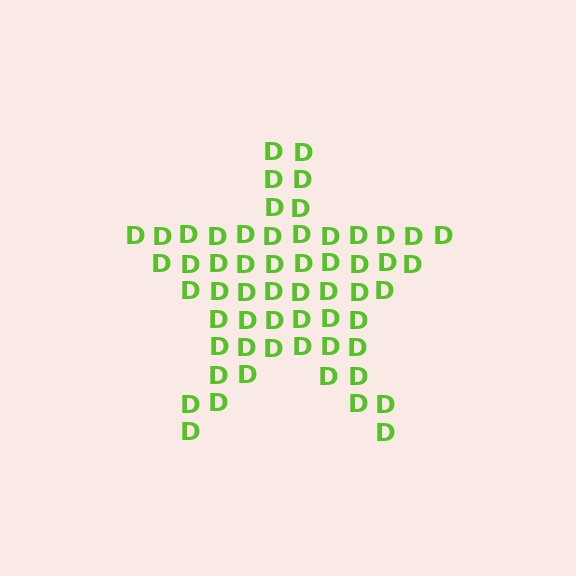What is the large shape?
The large shape is a star.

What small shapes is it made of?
It is made of small letter D's.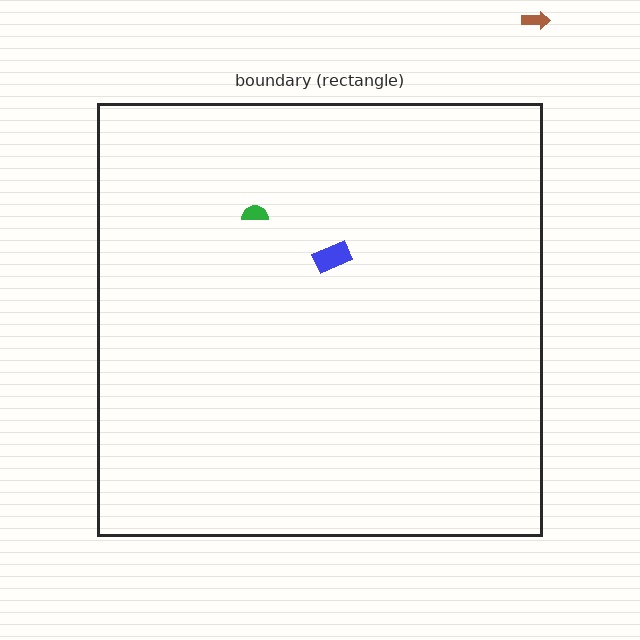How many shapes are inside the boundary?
2 inside, 1 outside.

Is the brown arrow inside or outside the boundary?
Outside.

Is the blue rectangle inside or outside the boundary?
Inside.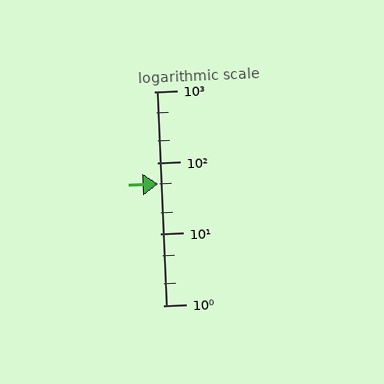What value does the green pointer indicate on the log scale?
The pointer indicates approximately 51.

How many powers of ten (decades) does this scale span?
The scale spans 3 decades, from 1 to 1000.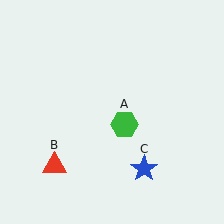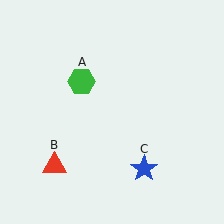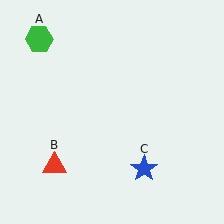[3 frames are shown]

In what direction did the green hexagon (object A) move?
The green hexagon (object A) moved up and to the left.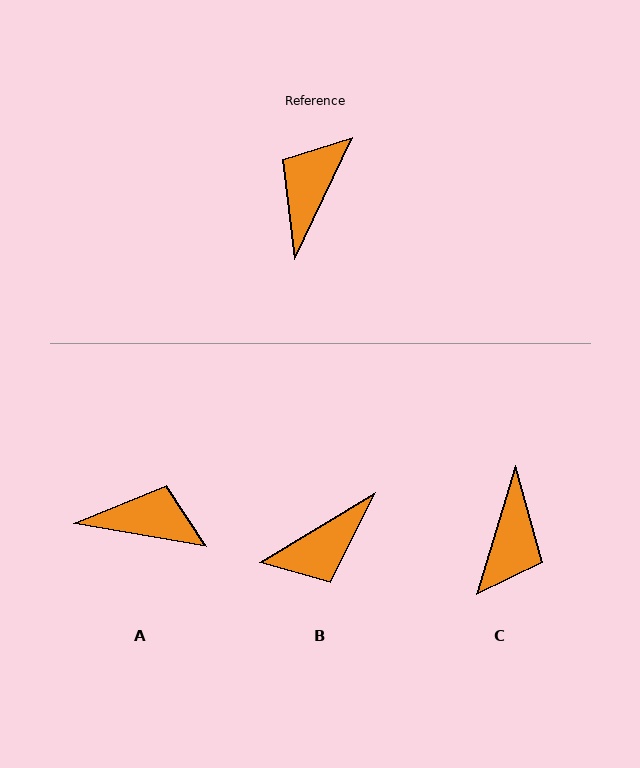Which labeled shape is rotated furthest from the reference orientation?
C, about 171 degrees away.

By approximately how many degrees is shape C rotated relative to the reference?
Approximately 171 degrees clockwise.